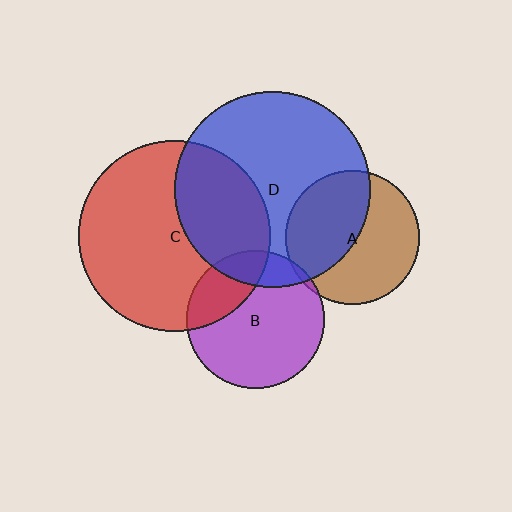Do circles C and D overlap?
Yes.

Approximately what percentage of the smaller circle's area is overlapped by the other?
Approximately 35%.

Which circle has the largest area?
Circle D (blue).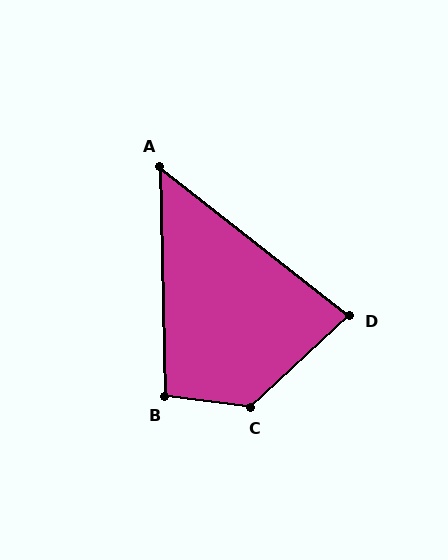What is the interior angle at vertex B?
Approximately 99 degrees (obtuse).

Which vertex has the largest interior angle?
C, at approximately 129 degrees.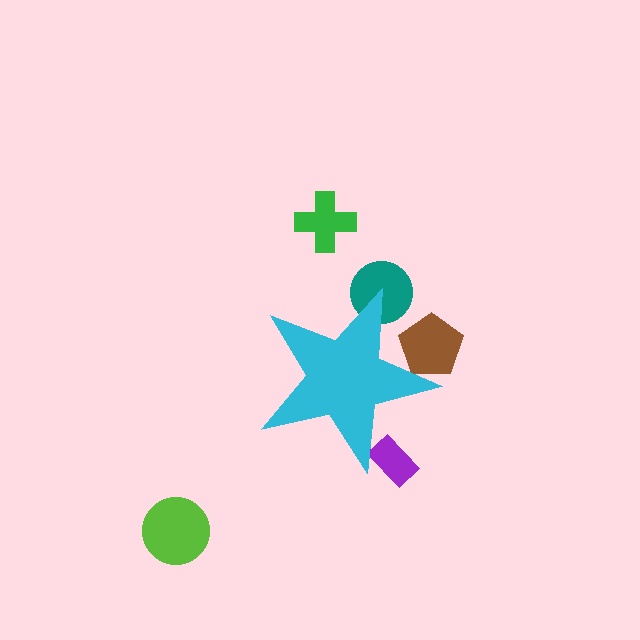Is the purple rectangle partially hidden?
Yes, the purple rectangle is partially hidden behind the cyan star.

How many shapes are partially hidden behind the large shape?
3 shapes are partially hidden.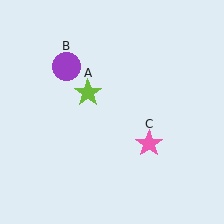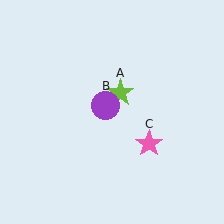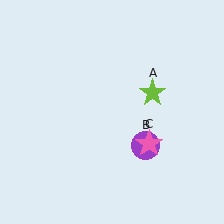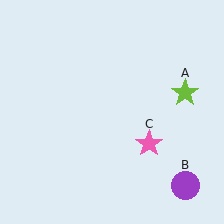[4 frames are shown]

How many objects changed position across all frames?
2 objects changed position: lime star (object A), purple circle (object B).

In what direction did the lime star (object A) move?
The lime star (object A) moved right.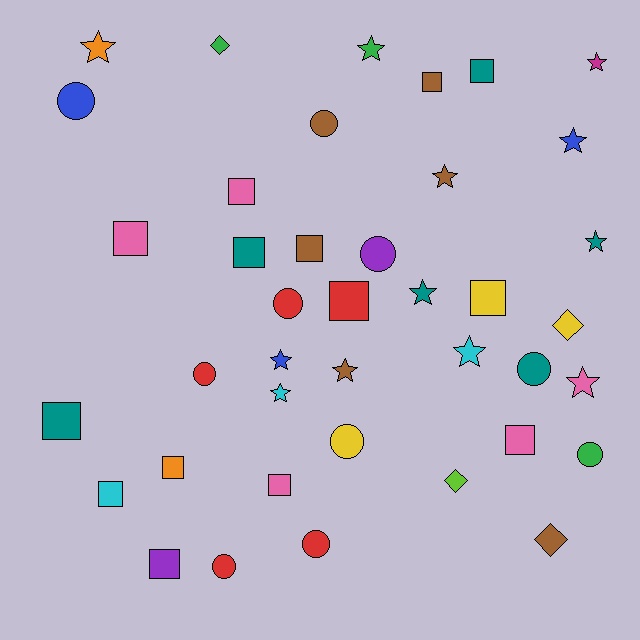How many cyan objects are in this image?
There are 3 cyan objects.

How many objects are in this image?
There are 40 objects.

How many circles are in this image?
There are 10 circles.